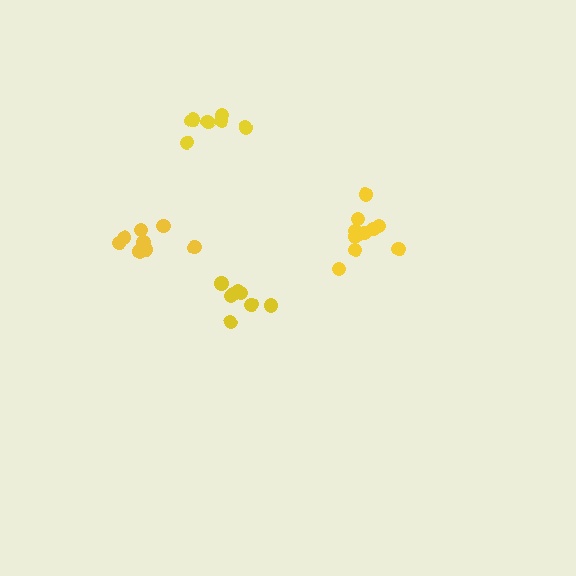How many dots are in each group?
Group 1: 11 dots, Group 2: 7 dots, Group 3: 8 dots, Group 4: 8 dots (34 total).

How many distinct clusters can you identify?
There are 4 distinct clusters.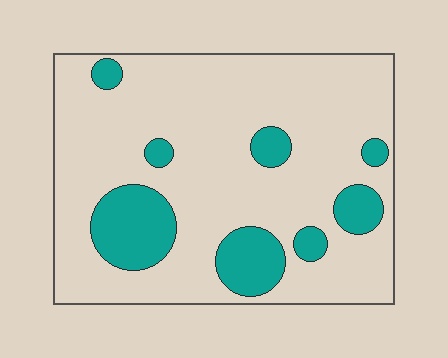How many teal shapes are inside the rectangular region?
8.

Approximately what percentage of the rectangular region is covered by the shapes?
Approximately 20%.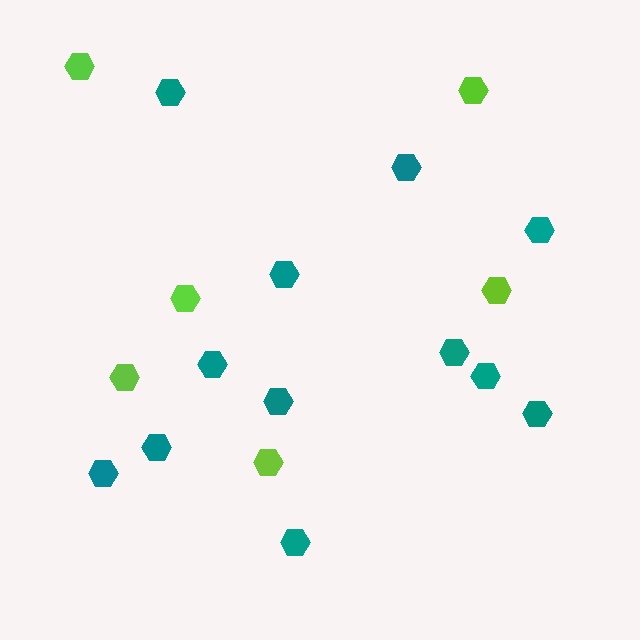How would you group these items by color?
There are 2 groups: one group of lime hexagons (6) and one group of teal hexagons (12).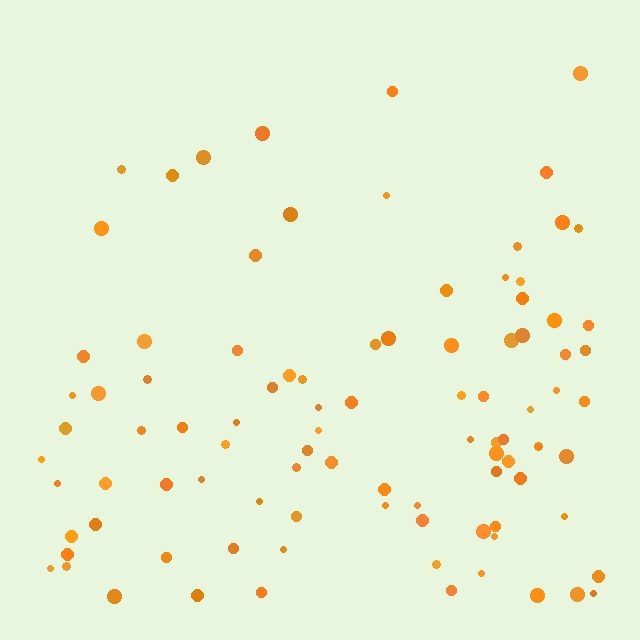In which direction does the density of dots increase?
From top to bottom, with the bottom side densest.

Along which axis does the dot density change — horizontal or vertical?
Vertical.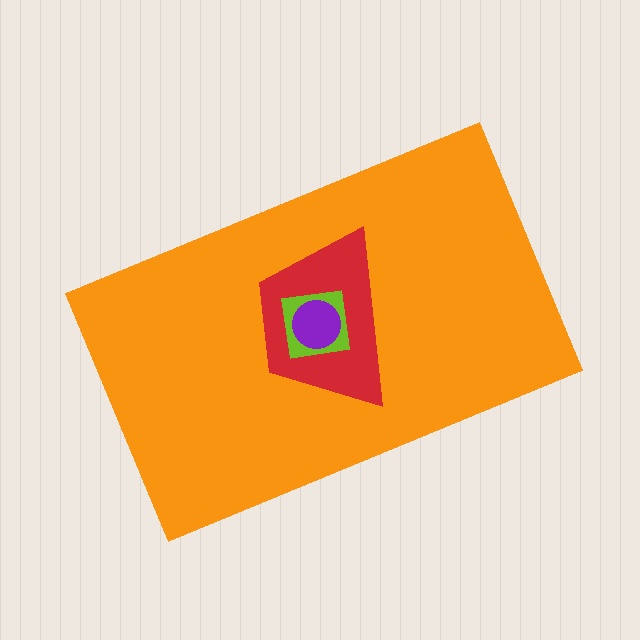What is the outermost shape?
The orange rectangle.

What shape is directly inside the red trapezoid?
The lime square.